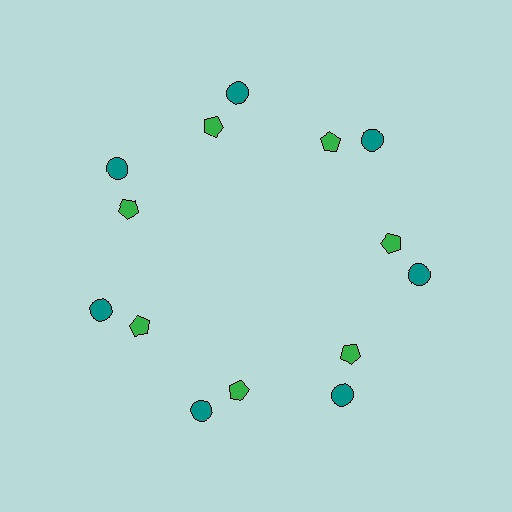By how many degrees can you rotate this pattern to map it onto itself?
The pattern maps onto itself every 51 degrees of rotation.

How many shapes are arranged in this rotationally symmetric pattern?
There are 14 shapes, arranged in 7 groups of 2.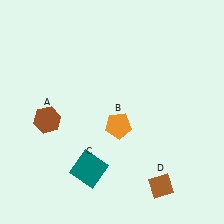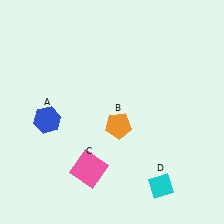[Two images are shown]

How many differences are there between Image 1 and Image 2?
There are 3 differences between the two images.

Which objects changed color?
A changed from brown to blue. C changed from teal to pink. D changed from brown to cyan.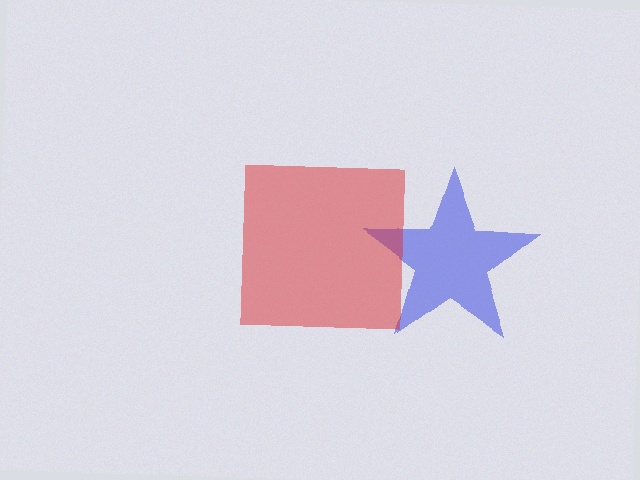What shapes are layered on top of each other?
The layered shapes are: a blue star, a red square.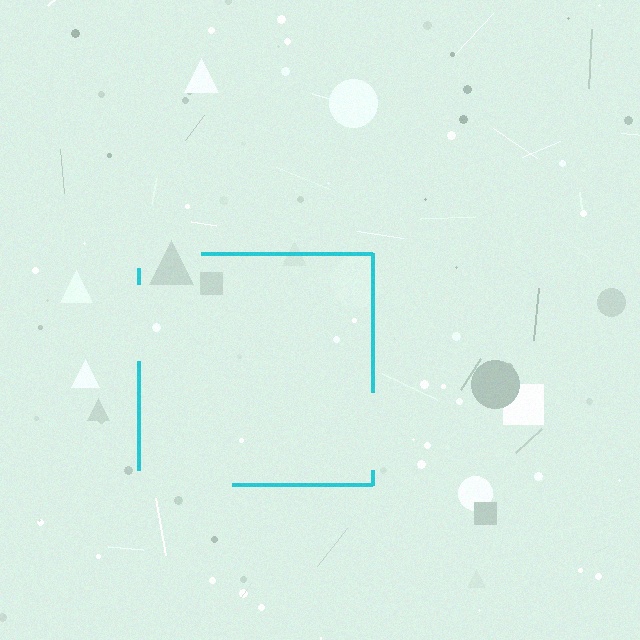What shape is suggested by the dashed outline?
The dashed outline suggests a square.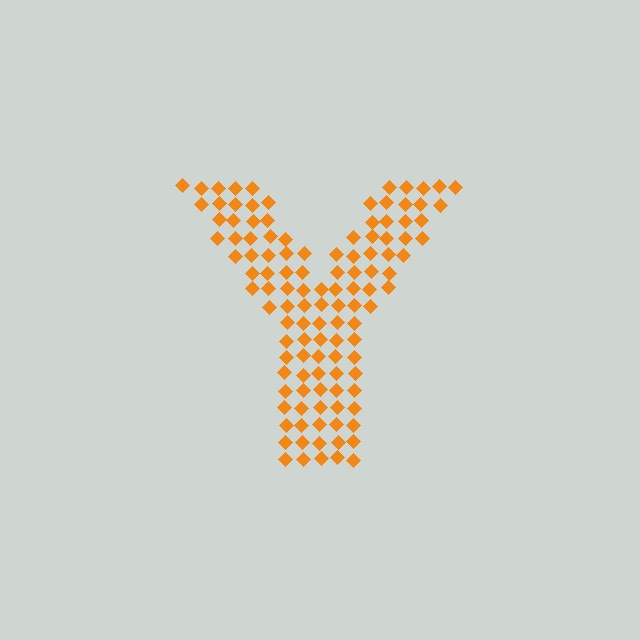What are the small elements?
The small elements are diamonds.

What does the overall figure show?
The overall figure shows the letter Y.